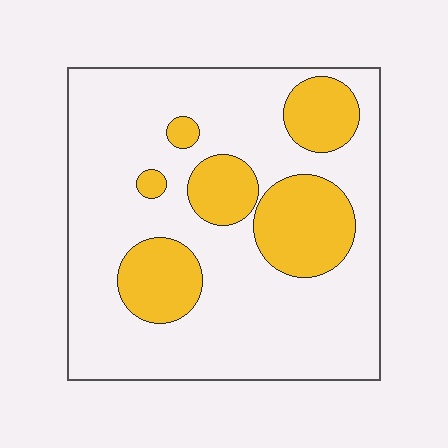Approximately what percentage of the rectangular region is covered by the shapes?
Approximately 25%.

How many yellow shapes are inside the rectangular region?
6.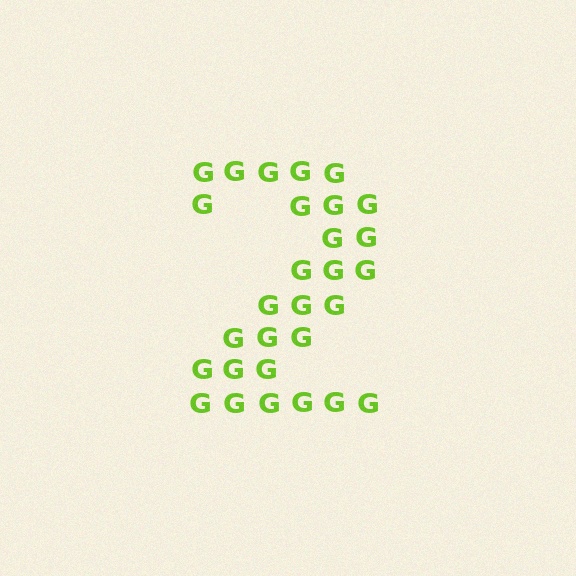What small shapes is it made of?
It is made of small letter G's.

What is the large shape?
The large shape is the digit 2.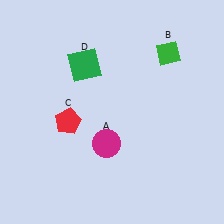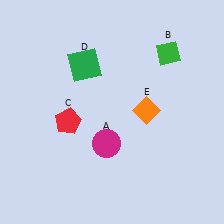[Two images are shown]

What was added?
An orange diamond (E) was added in Image 2.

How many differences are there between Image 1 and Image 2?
There is 1 difference between the two images.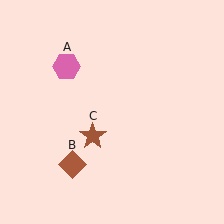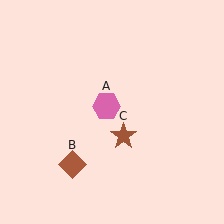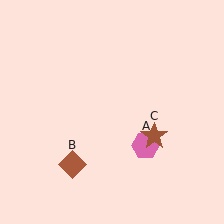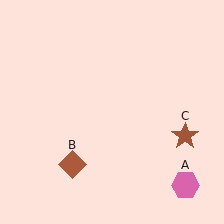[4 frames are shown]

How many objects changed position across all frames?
2 objects changed position: pink hexagon (object A), brown star (object C).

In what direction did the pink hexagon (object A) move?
The pink hexagon (object A) moved down and to the right.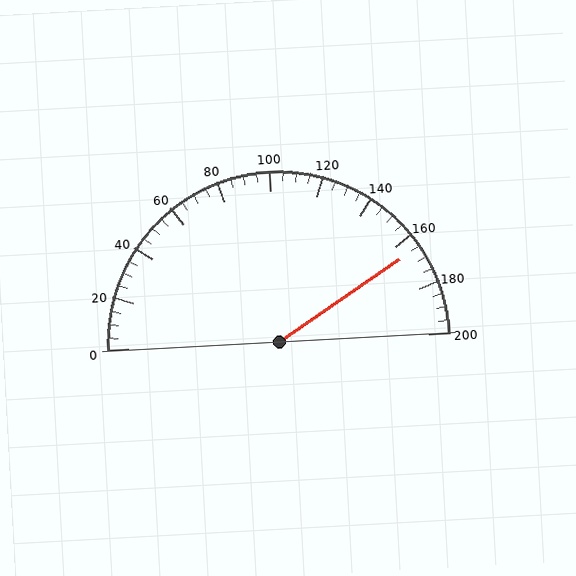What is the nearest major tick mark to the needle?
The nearest major tick mark is 160.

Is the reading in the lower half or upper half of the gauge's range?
The reading is in the upper half of the range (0 to 200).